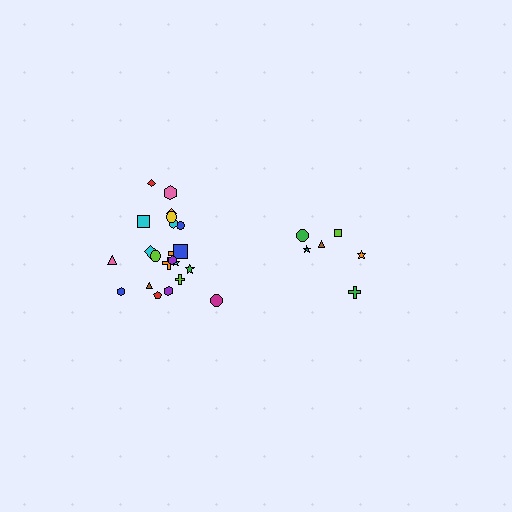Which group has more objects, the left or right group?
The left group.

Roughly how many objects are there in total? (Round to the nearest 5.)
Roughly 30 objects in total.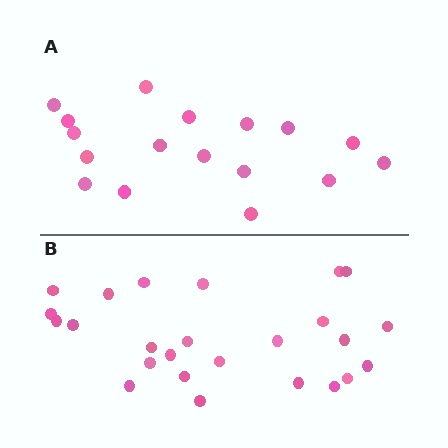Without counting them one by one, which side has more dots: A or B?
Region B (the bottom region) has more dots.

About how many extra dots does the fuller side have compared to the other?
Region B has roughly 8 or so more dots than region A.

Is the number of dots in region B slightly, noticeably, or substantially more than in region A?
Region B has substantially more. The ratio is roughly 1.5 to 1.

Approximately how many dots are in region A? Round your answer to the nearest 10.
About 20 dots. (The exact count is 17, which rounds to 20.)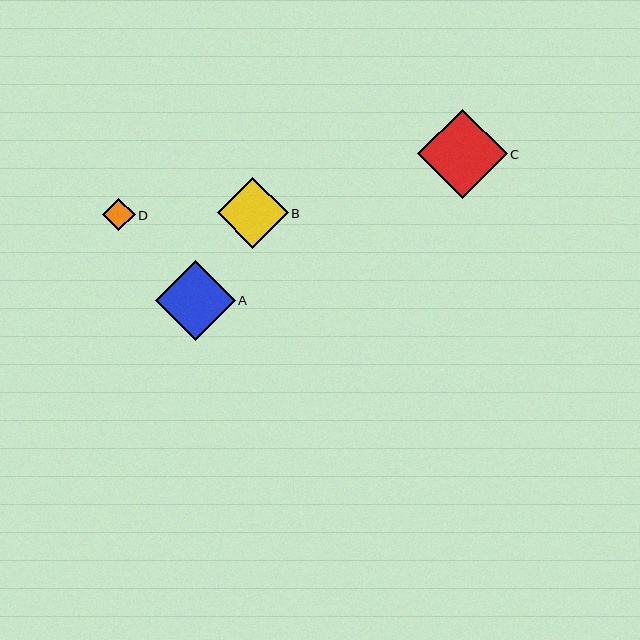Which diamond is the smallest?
Diamond D is the smallest with a size of approximately 33 pixels.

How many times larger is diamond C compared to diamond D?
Diamond C is approximately 2.7 times the size of diamond D.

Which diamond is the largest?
Diamond C is the largest with a size of approximately 89 pixels.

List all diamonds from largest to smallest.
From largest to smallest: C, A, B, D.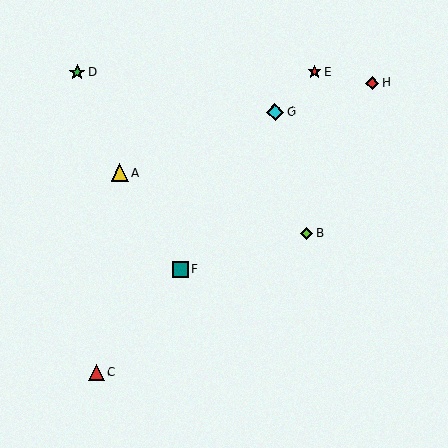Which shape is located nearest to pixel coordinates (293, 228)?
The lime diamond (labeled B) at (307, 233) is nearest to that location.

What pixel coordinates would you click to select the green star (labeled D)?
Click at (77, 72) to select the green star D.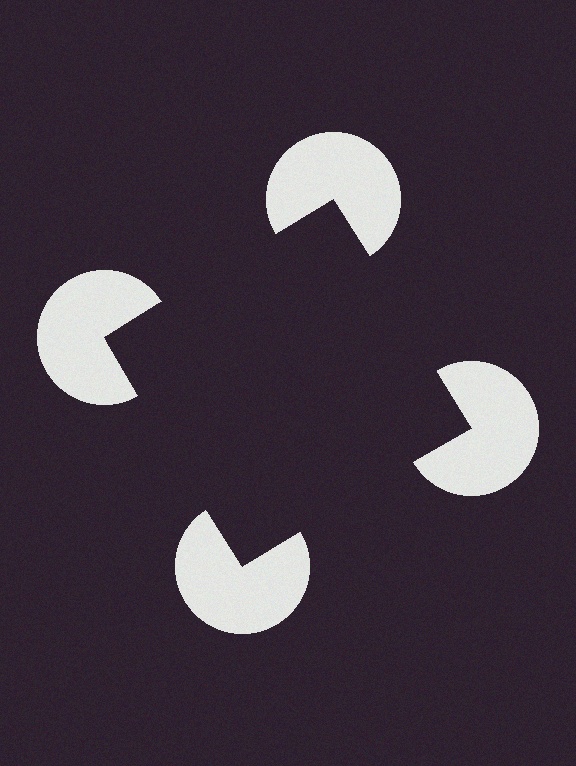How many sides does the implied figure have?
4 sides.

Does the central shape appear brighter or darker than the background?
It typically appears slightly darker than the background, even though no actual brightness change is drawn.